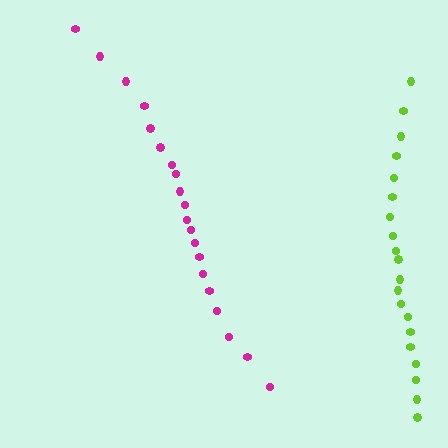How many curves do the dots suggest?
There are 2 distinct paths.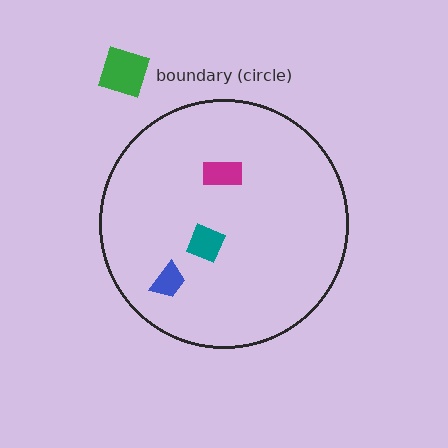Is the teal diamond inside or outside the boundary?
Inside.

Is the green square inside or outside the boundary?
Outside.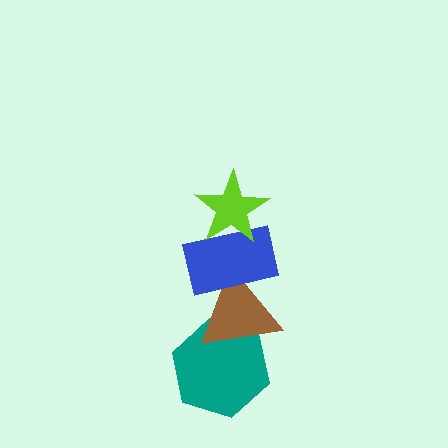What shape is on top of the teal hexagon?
The brown triangle is on top of the teal hexagon.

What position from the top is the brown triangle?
The brown triangle is 3rd from the top.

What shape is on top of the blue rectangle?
The lime star is on top of the blue rectangle.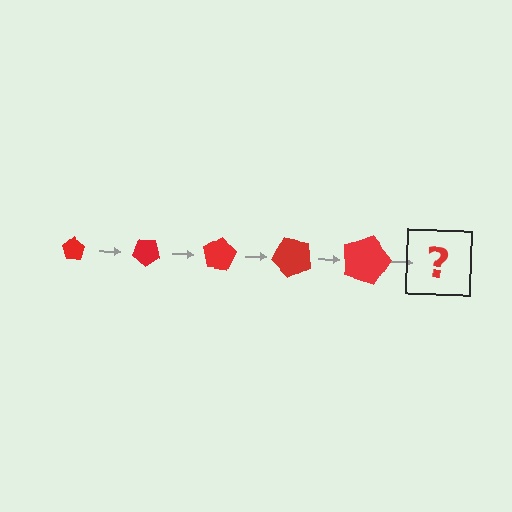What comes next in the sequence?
The next element should be a pentagon, larger than the previous one and rotated 200 degrees from the start.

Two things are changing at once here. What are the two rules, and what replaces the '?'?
The two rules are that the pentagon grows larger each step and it rotates 40 degrees each step. The '?' should be a pentagon, larger than the previous one and rotated 200 degrees from the start.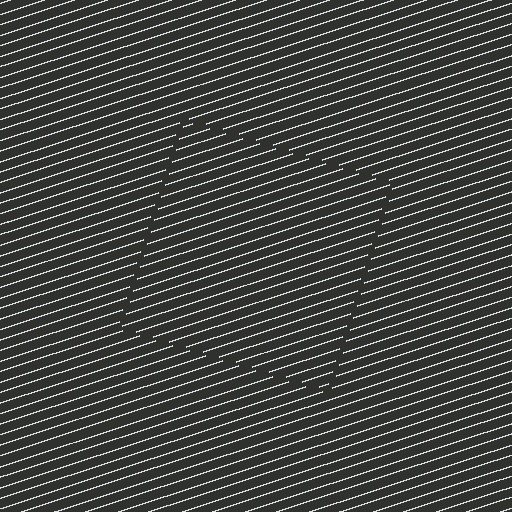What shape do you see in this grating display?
An illusory square. The interior of the shape contains the same grating, shifted by half a period — the contour is defined by the phase discontinuity where line-ends from the inner and outer gratings abut.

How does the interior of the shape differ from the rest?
The interior of the shape contains the same grating, shifted by half a period — the contour is defined by the phase discontinuity where line-ends from the inner and outer gratings abut.